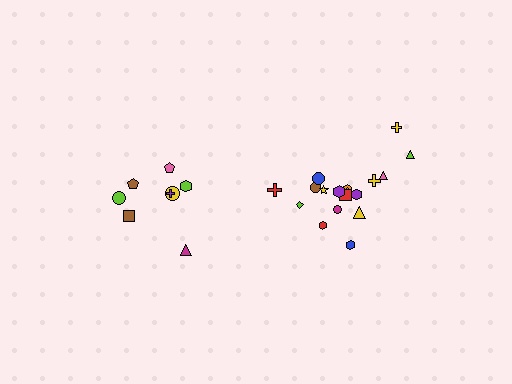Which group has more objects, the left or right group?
The right group.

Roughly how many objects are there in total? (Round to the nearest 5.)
Roughly 25 objects in total.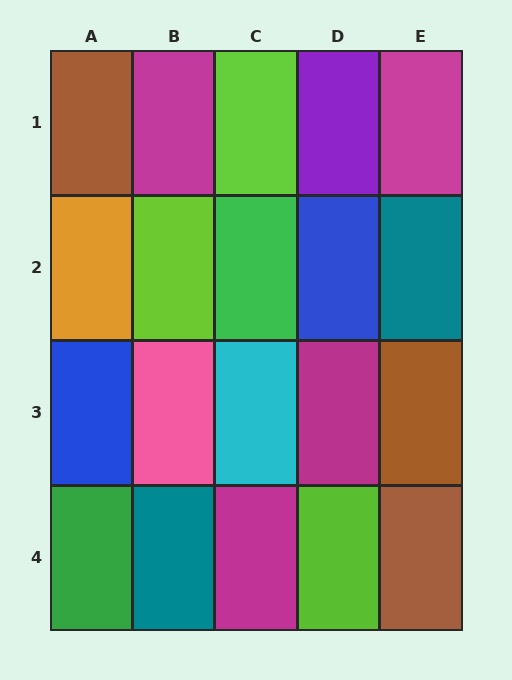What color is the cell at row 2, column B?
Lime.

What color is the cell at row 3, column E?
Brown.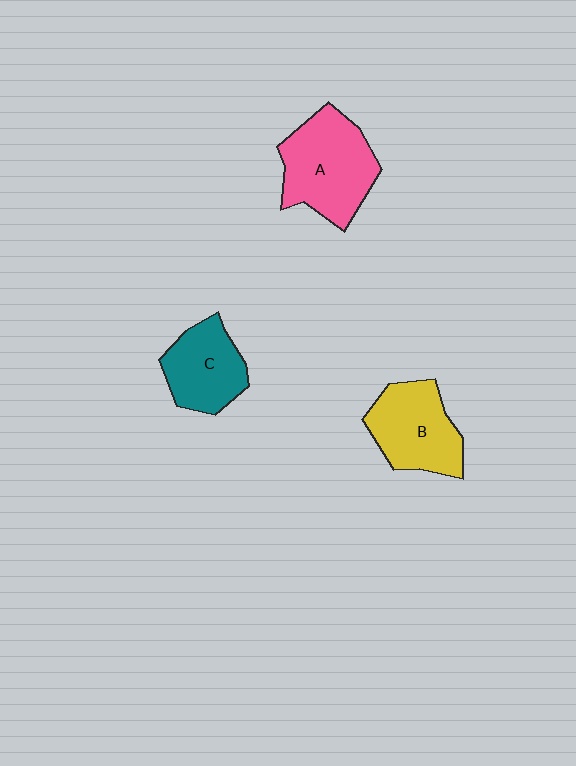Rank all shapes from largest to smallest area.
From largest to smallest: A (pink), B (yellow), C (teal).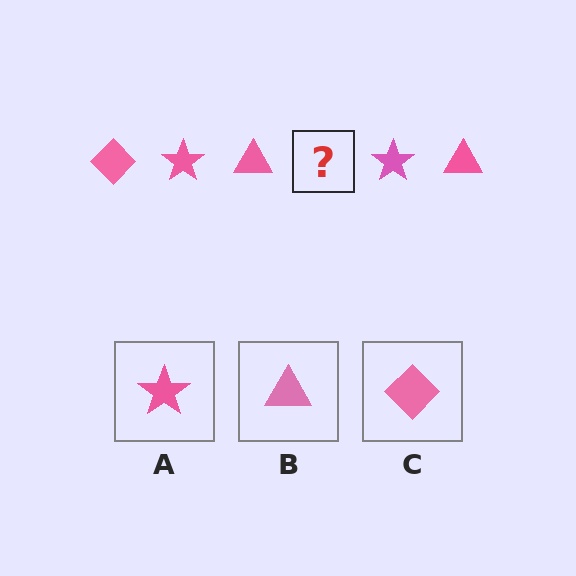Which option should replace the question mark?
Option C.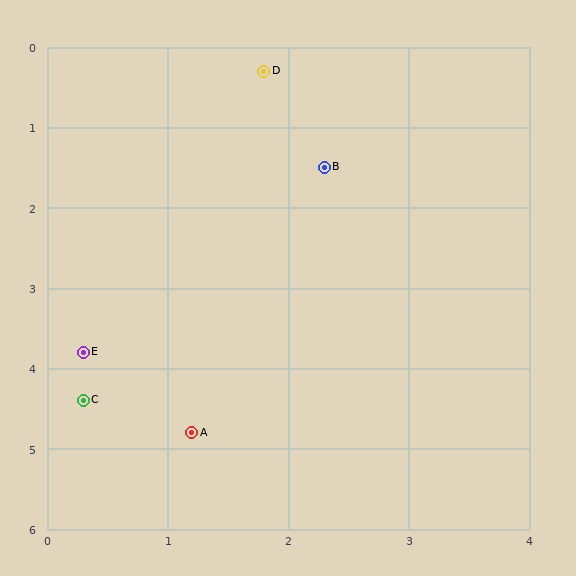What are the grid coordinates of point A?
Point A is at approximately (1.2, 4.8).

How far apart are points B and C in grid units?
Points B and C are about 3.5 grid units apart.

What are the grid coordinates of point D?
Point D is at approximately (1.8, 0.3).